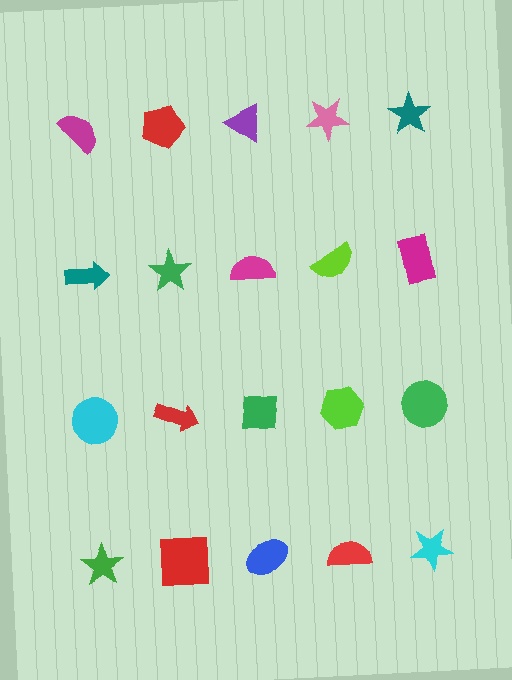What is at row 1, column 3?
A purple triangle.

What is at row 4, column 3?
A blue ellipse.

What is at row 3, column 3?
A green square.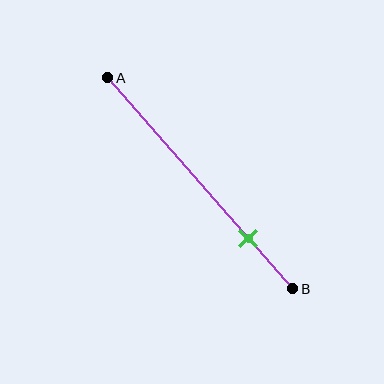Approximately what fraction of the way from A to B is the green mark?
The green mark is approximately 75% of the way from A to B.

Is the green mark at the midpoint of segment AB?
No, the mark is at about 75% from A, not at the 50% midpoint.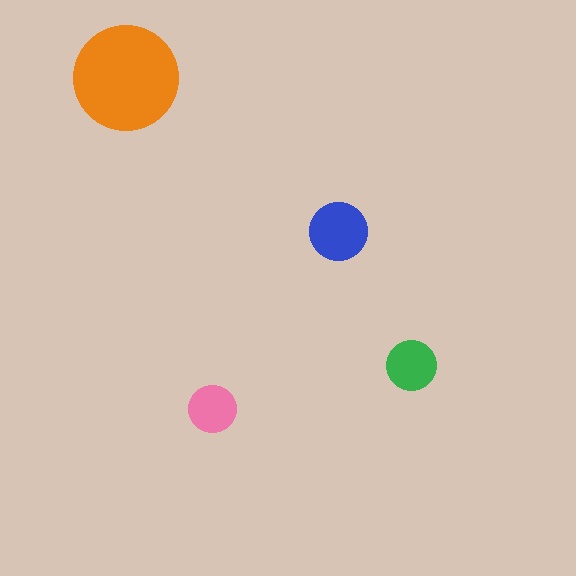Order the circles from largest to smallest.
the orange one, the blue one, the green one, the pink one.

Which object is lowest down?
The pink circle is bottommost.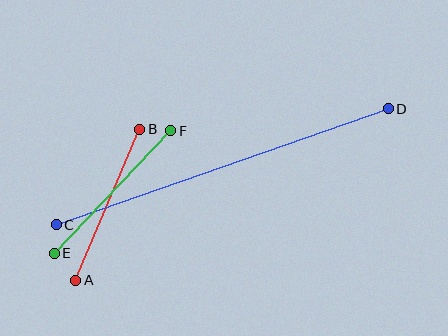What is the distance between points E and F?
The distance is approximately 169 pixels.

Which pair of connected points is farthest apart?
Points C and D are farthest apart.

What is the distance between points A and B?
The distance is approximately 164 pixels.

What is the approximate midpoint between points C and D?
The midpoint is at approximately (222, 167) pixels.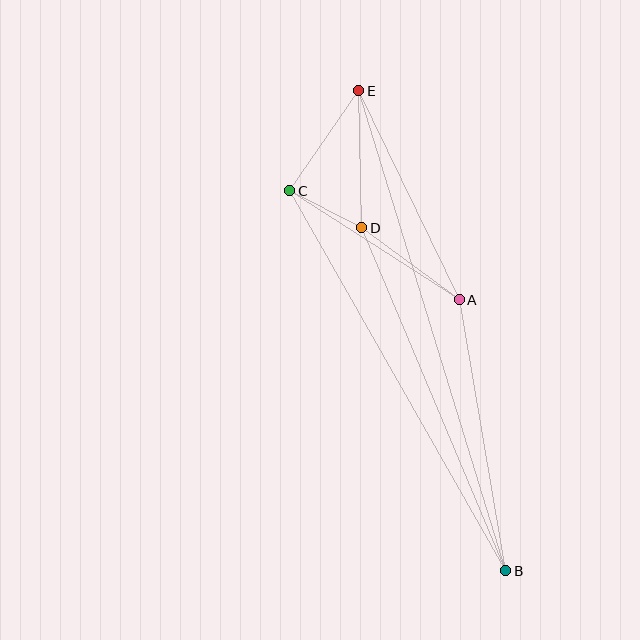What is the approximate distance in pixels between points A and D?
The distance between A and D is approximately 121 pixels.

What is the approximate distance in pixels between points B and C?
The distance between B and C is approximately 437 pixels.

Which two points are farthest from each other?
Points B and E are farthest from each other.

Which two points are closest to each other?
Points C and D are closest to each other.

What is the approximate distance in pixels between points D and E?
The distance between D and E is approximately 137 pixels.